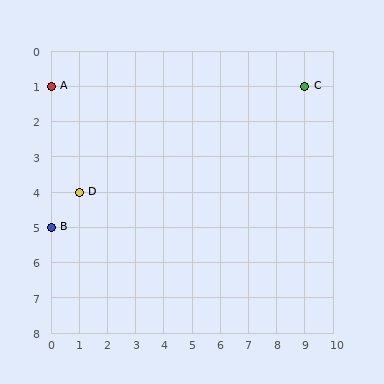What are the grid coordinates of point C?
Point C is at grid coordinates (9, 1).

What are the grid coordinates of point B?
Point B is at grid coordinates (0, 5).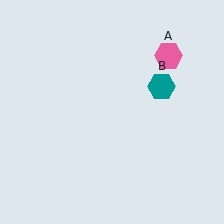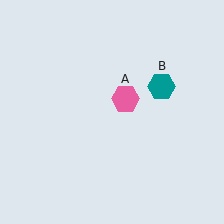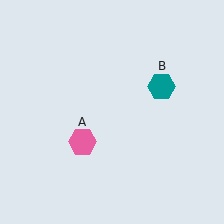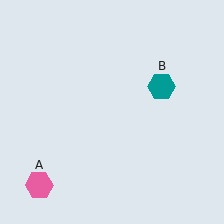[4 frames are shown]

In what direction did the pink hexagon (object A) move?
The pink hexagon (object A) moved down and to the left.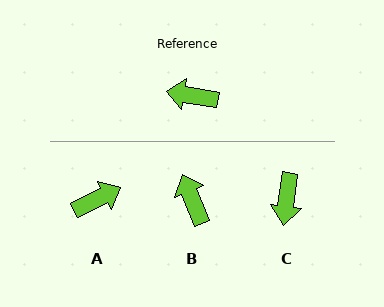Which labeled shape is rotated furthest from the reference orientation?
A, about 144 degrees away.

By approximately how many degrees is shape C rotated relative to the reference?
Approximately 92 degrees counter-clockwise.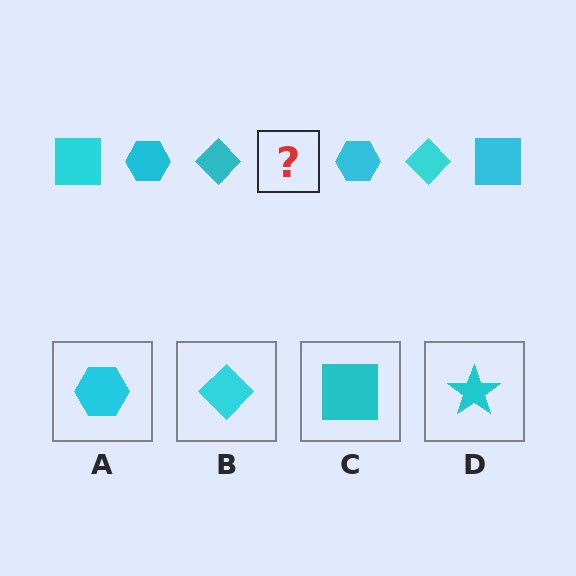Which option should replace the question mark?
Option C.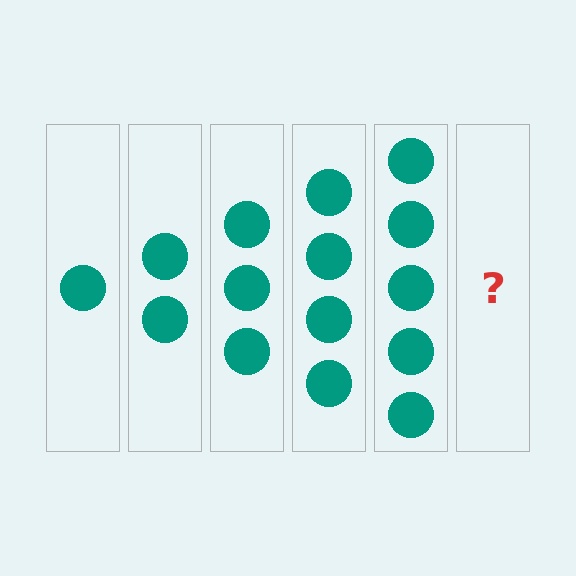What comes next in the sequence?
The next element should be 6 circles.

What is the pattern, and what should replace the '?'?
The pattern is that each step adds one more circle. The '?' should be 6 circles.